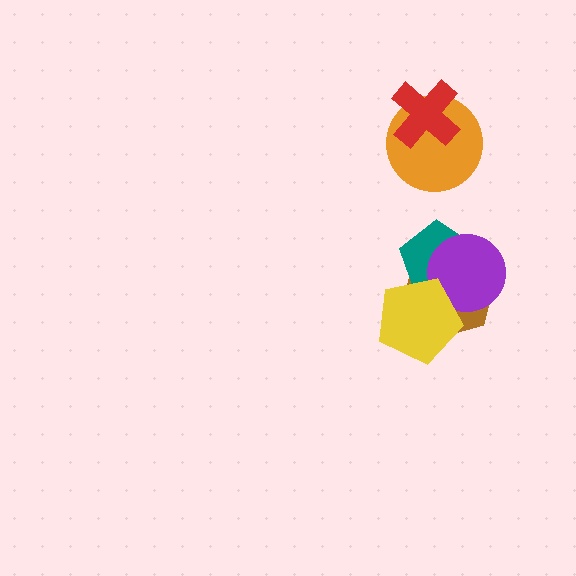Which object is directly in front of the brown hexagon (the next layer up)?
The teal pentagon is directly in front of the brown hexagon.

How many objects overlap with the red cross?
1 object overlaps with the red cross.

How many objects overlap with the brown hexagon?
3 objects overlap with the brown hexagon.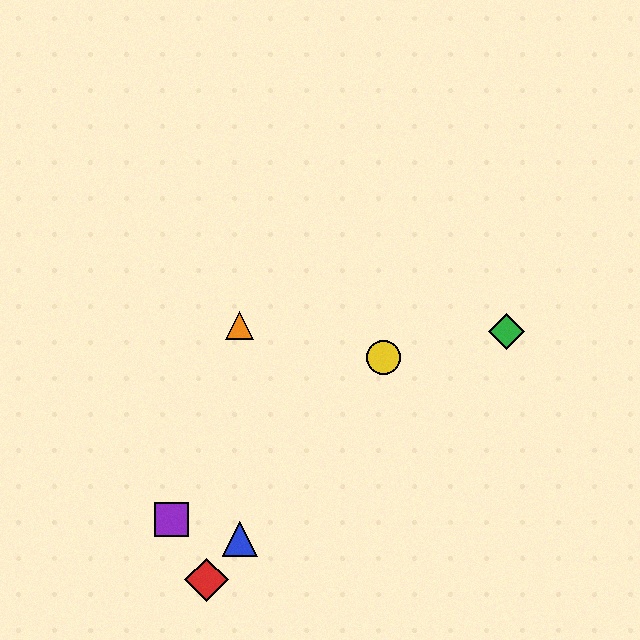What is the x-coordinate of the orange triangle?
The orange triangle is at x≈240.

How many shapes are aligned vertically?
2 shapes (the blue triangle, the orange triangle) are aligned vertically.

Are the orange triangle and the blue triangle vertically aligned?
Yes, both are at x≈240.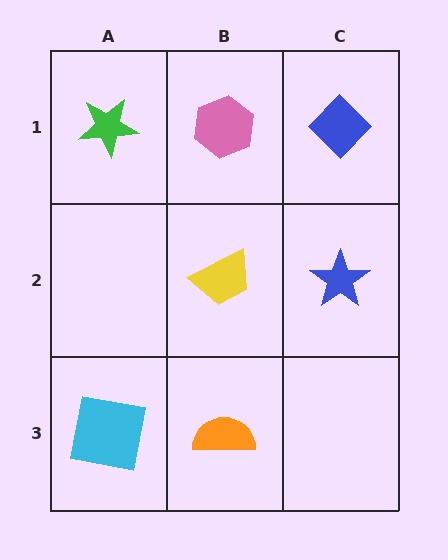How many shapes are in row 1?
3 shapes.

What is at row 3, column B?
An orange semicircle.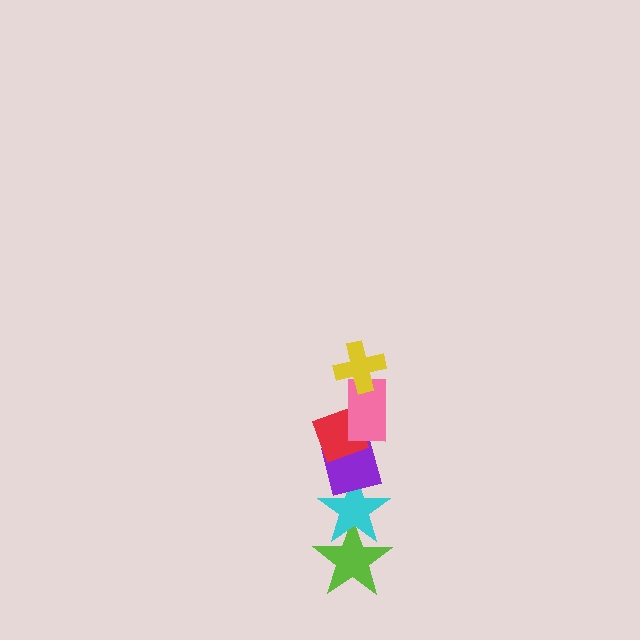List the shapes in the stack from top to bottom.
From top to bottom: the yellow cross, the pink rectangle, the red diamond, the purple square, the cyan star, the lime star.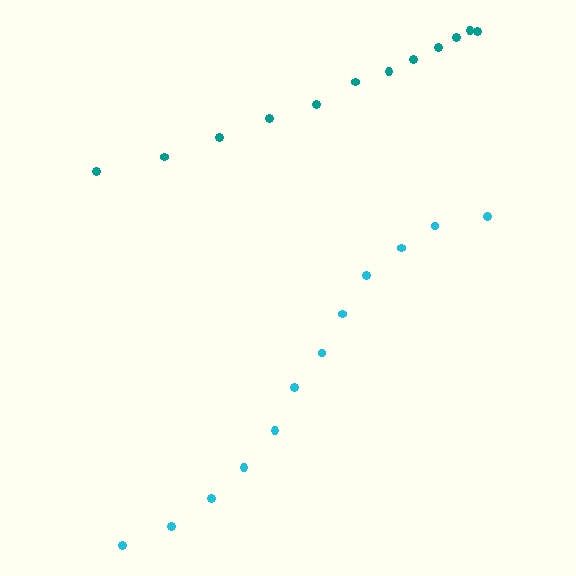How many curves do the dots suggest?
There are 2 distinct paths.